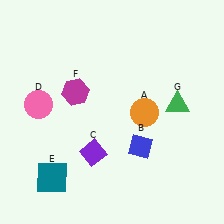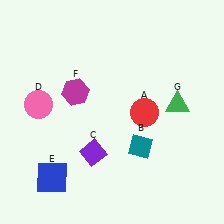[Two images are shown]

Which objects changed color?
A changed from orange to red. B changed from blue to teal. E changed from teal to blue.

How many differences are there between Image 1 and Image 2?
There are 3 differences between the two images.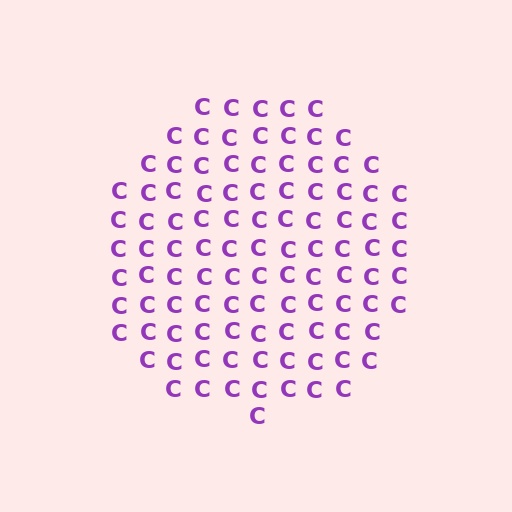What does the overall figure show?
The overall figure shows a circle.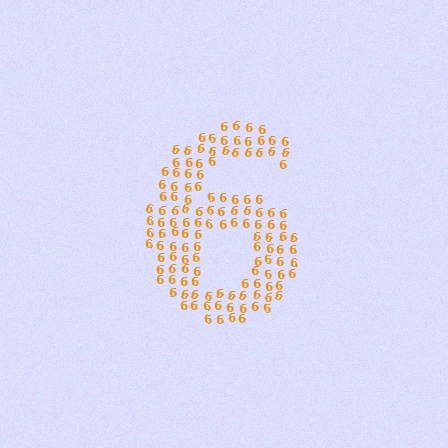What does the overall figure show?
The overall figure shows the digit 6.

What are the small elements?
The small elements are digit 6's.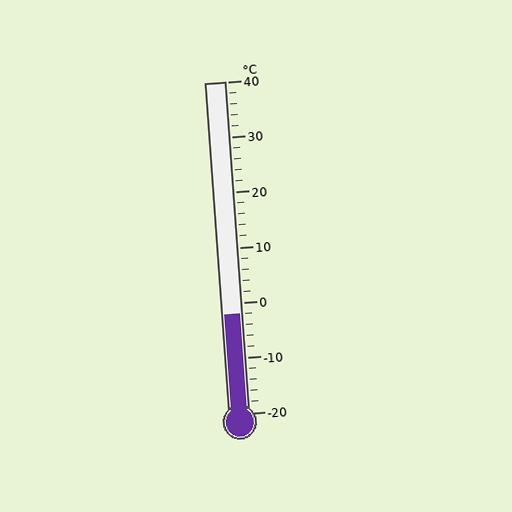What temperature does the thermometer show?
The thermometer shows approximately -2°C.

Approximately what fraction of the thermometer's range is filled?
The thermometer is filled to approximately 30% of its range.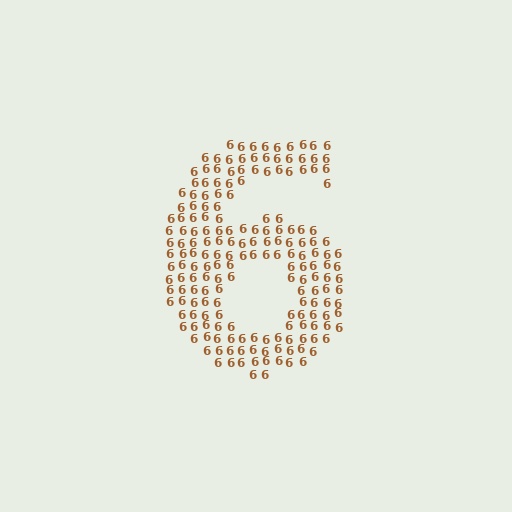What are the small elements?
The small elements are digit 6's.